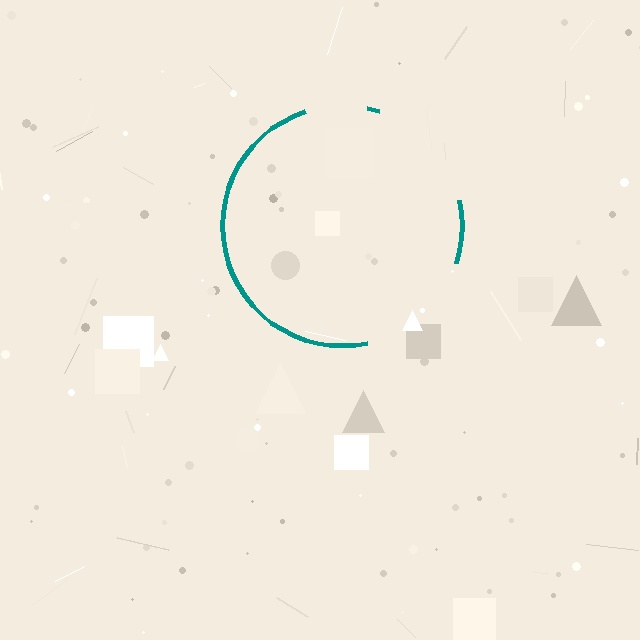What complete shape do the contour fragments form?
The contour fragments form a circle.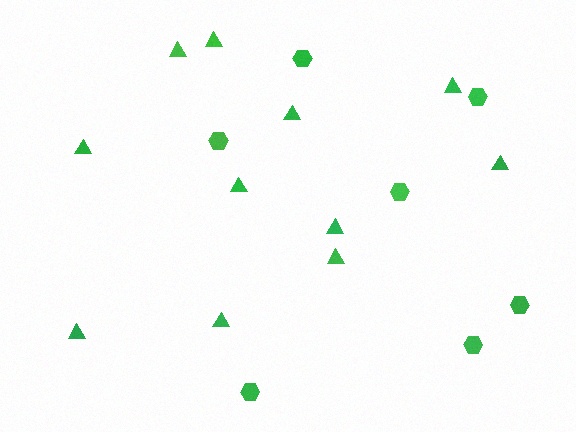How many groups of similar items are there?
There are 2 groups: one group of hexagons (7) and one group of triangles (11).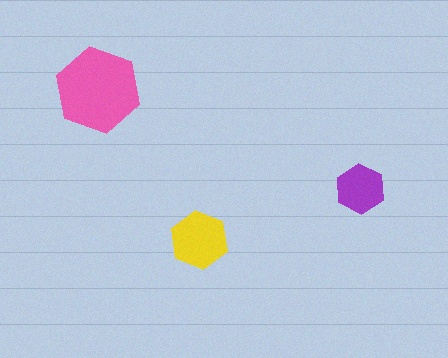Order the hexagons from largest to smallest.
the pink one, the yellow one, the purple one.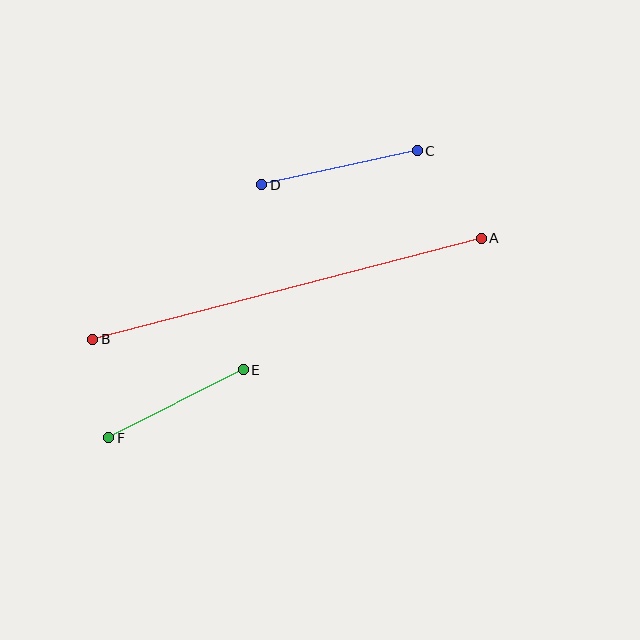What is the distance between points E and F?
The distance is approximately 150 pixels.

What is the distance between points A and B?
The distance is approximately 402 pixels.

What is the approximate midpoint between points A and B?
The midpoint is at approximately (287, 289) pixels.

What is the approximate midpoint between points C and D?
The midpoint is at approximately (340, 168) pixels.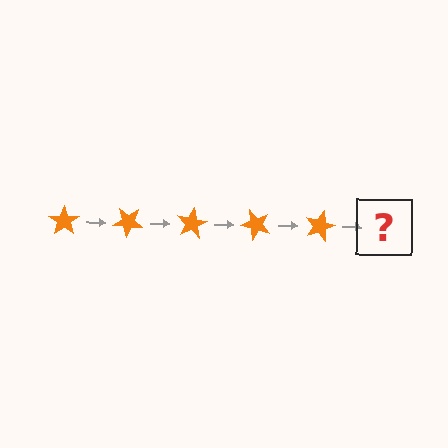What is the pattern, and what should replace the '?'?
The pattern is that the star rotates 40 degrees each step. The '?' should be an orange star rotated 200 degrees.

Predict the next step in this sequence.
The next step is an orange star rotated 200 degrees.